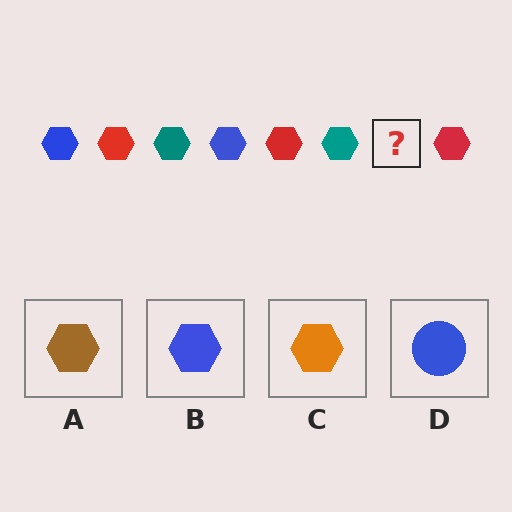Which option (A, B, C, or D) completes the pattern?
B.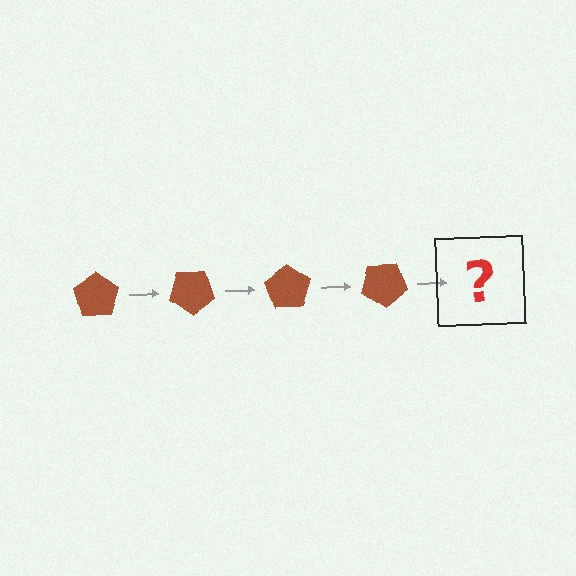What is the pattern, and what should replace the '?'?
The pattern is that the pentagon rotates 35 degrees each step. The '?' should be a brown pentagon rotated 140 degrees.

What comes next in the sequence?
The next element should be a brown pentagon rotated 140 degrees.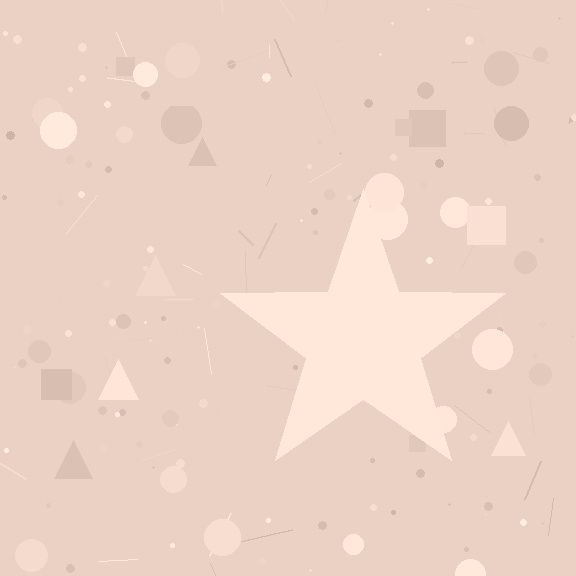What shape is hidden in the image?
A star is hidden in the image.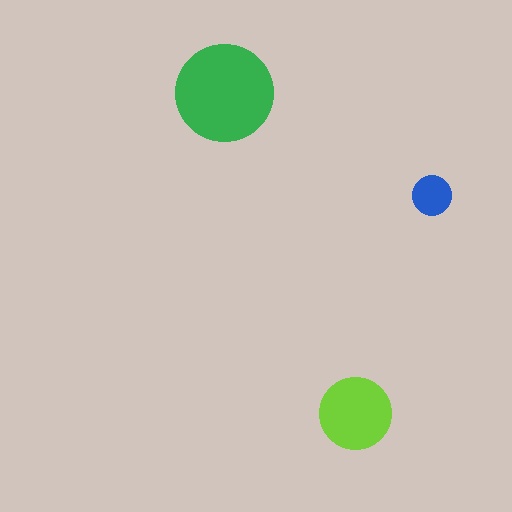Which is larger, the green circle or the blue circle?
The green one.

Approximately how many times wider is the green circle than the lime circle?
About 1.5 times wider.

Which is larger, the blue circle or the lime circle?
The lime one.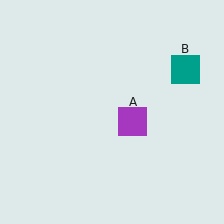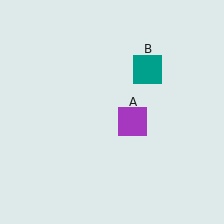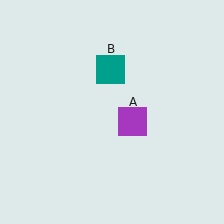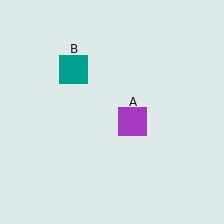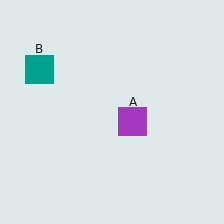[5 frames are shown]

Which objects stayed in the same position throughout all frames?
Purple square (object A) remained stationary.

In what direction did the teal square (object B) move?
The teal square (object B) moved left.